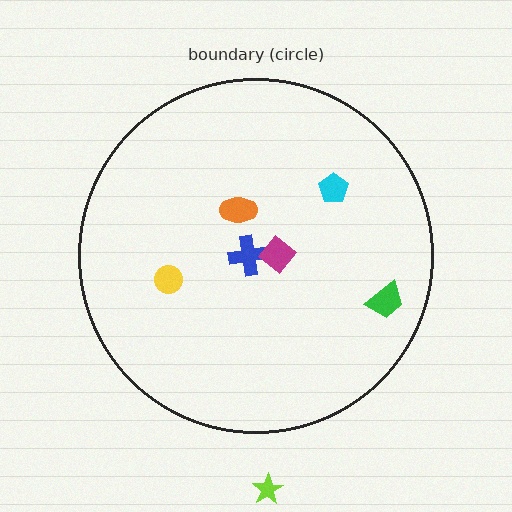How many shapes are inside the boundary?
6 inside, 1 outside.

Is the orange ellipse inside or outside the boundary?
Inside.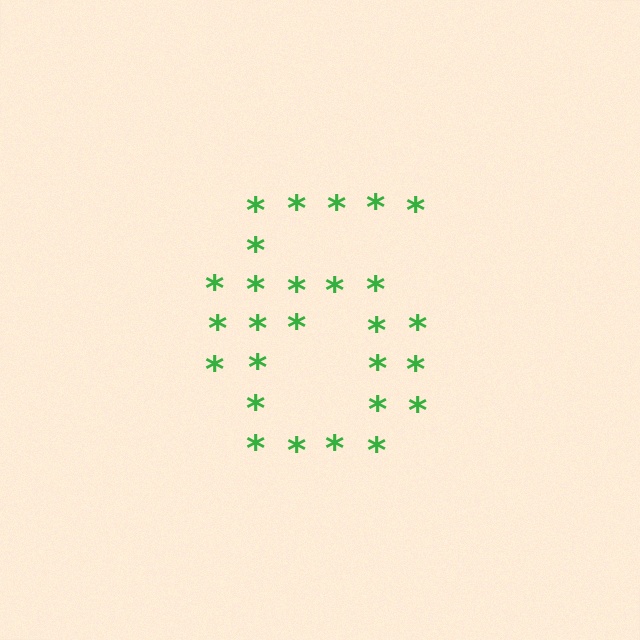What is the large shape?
The large shape is the digit 6.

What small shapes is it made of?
It is made of small asterisks.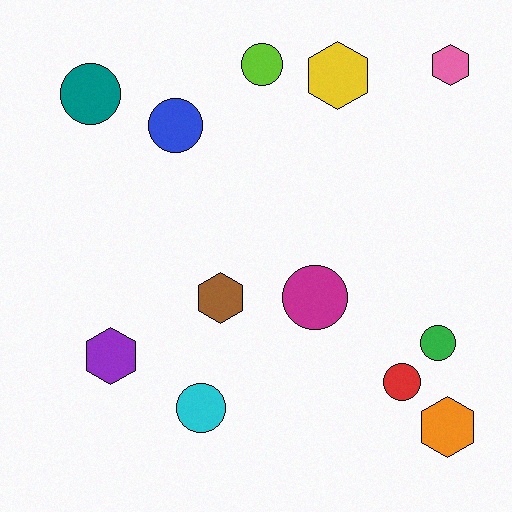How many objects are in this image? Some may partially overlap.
There are 12 objects.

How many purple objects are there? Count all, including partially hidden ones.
There is 1 purple object.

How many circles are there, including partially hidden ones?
There are 7 circles.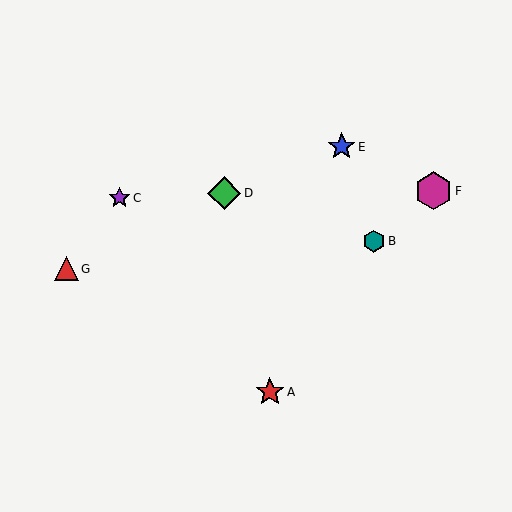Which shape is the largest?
The magenta hexagon (labeled F) is the largest.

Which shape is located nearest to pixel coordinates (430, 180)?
The magenta hexagon (labeled F) at (433, 191) is nearest to that location.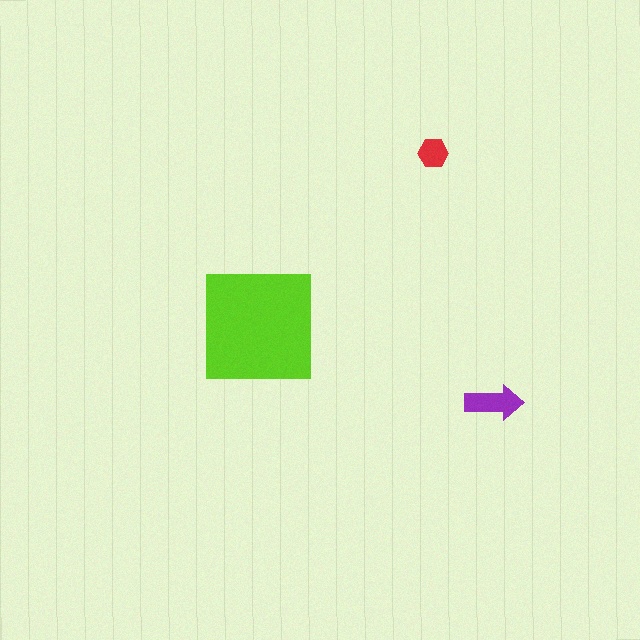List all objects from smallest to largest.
The red hexagon, the purple arrow, the lime square.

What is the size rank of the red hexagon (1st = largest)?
3rd.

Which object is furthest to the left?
The lime square is leftmost.